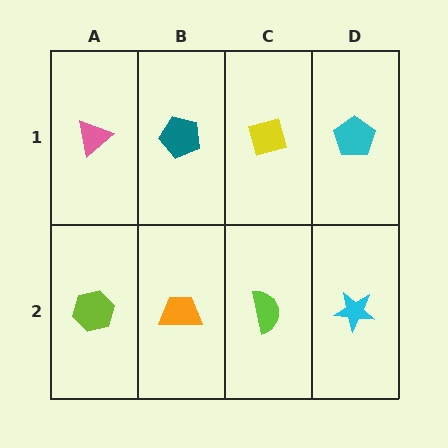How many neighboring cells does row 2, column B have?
3.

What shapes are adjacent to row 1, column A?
A lime hexagon (row 2, column A), a teal pentagon (row 1, column B).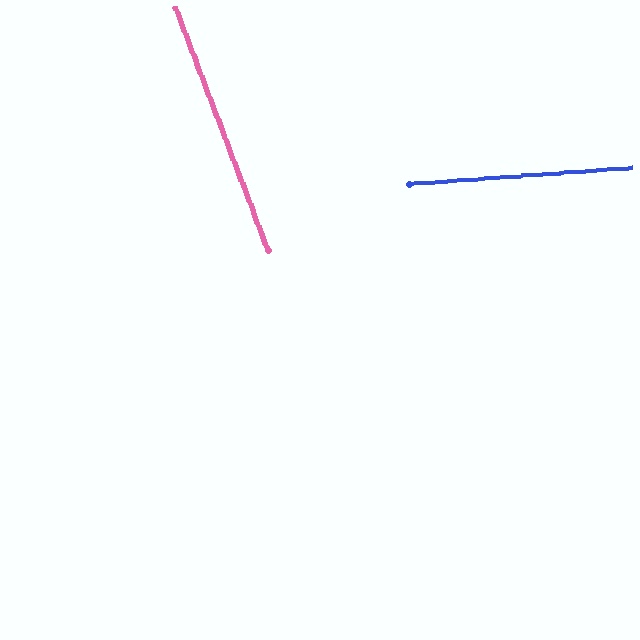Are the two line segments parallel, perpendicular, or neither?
Neither parallel nor perpendicular — they differ by about 73°.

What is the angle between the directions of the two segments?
Approximately 73 degrees.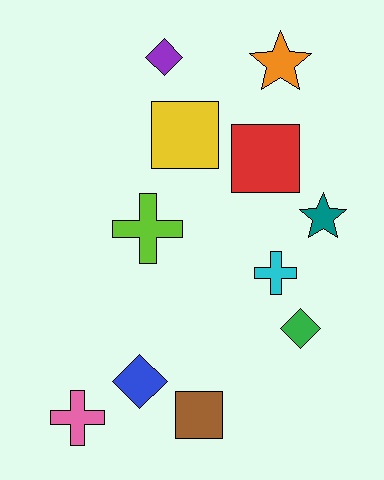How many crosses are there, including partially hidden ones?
There are 3 crosses.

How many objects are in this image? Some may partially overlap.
There are 11 objects.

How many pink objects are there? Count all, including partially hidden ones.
There is 1 pink object.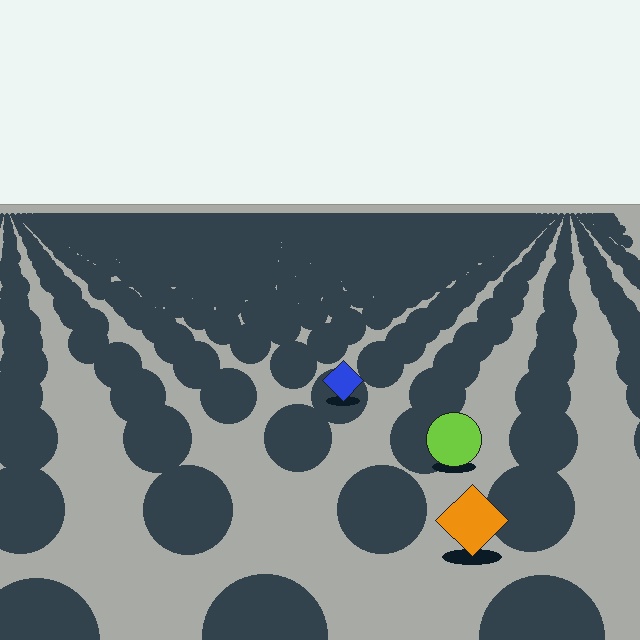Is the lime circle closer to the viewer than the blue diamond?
Yes. The lime circle is closer — you can tell from the texture gradient: the ground texture is coarser near it.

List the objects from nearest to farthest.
From nearest to farthest: the orange diamond, the lime circle, the blue diamond.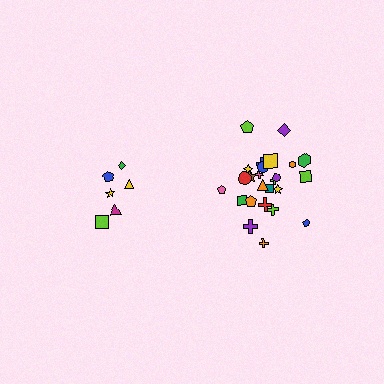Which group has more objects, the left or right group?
The right group.